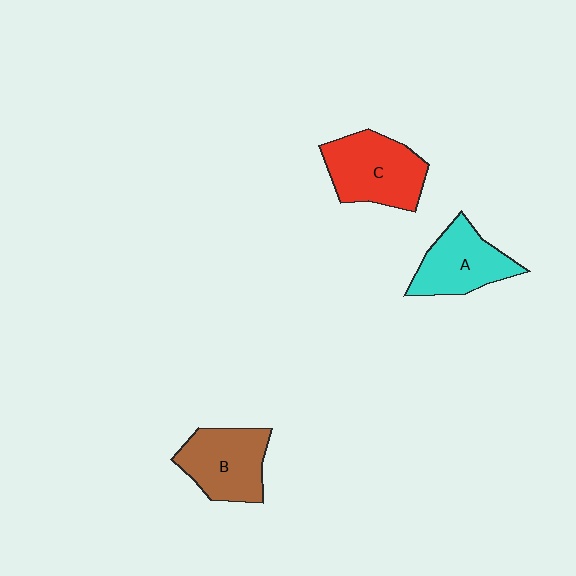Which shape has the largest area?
Shape C (red).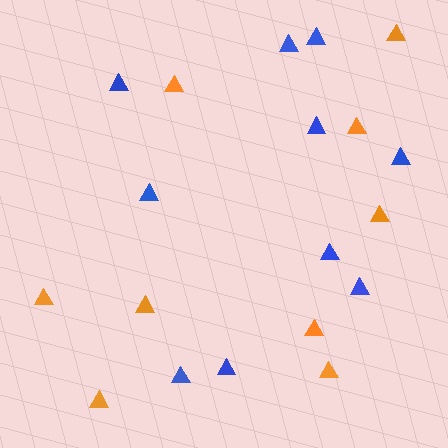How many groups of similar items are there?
There are 2 groups: one group of blue triangles (10) and one group of orange triangles (9).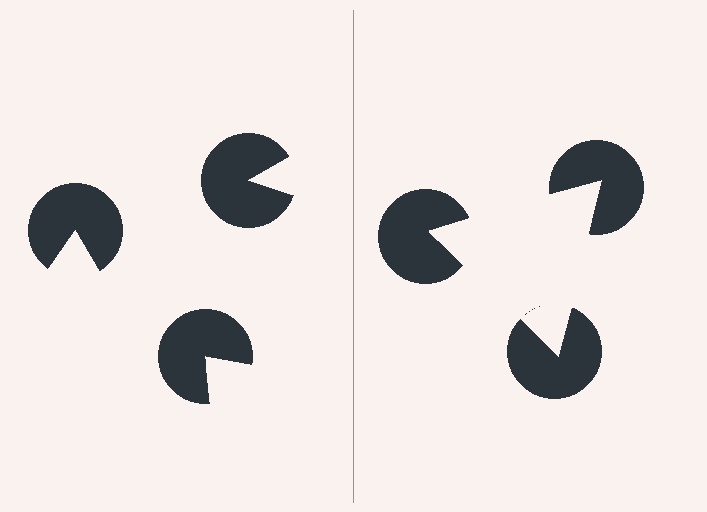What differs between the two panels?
The pac-man discs are positioned identically on both sides; only the wedge orientations differ. On the right they align to a triangle; on the left they are misaligned.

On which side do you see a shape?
An illusory triangle appears on the right side. On the left side the wedge cuts are rotated, so no coherent shape forms.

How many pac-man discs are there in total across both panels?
6 — 3 on each side.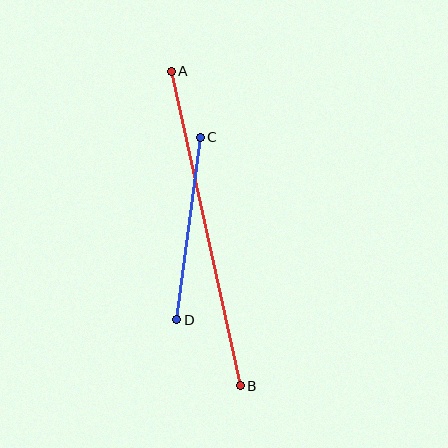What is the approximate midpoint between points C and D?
The midpoint is at approximately (189, 228) pixels.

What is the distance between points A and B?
The distance is approximately 322 pixels.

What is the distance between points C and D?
The distance is approximately 184 pixels.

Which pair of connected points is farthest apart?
Points A and B are farthest apart.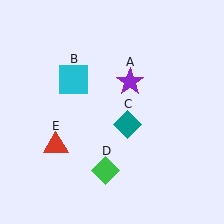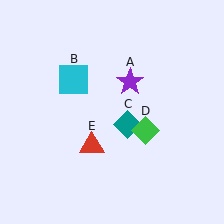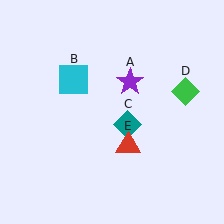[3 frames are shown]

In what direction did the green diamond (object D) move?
The green diamond (object D) moved up and to the right.